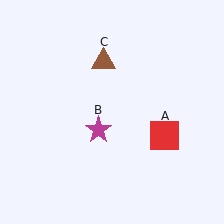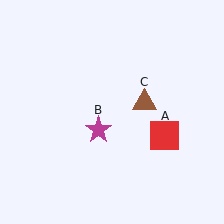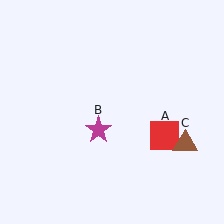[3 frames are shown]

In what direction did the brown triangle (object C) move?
The brown triangle (object C) moved down and to the right.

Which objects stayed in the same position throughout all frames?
Red square (object A) and magenta star (object B) remained stationary.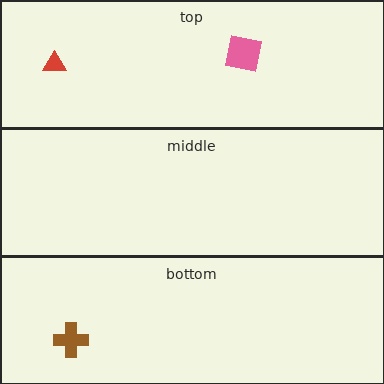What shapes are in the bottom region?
The brown cross.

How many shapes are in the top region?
2.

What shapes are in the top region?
The pink square, the red triangle.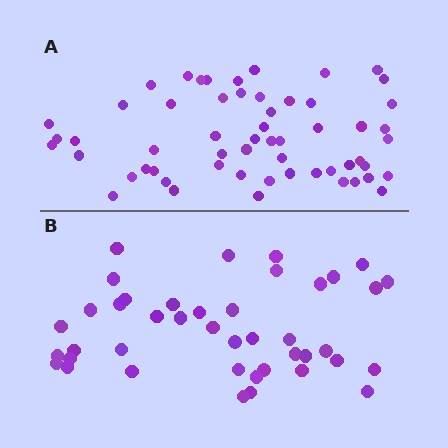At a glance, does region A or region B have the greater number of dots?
Region A (the top region) has more dots.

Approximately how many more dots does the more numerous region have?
Region A has approximately 15 more dots than region B.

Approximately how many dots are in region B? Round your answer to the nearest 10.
About 40 dots. (The exact count is 42, which rounds to 40.)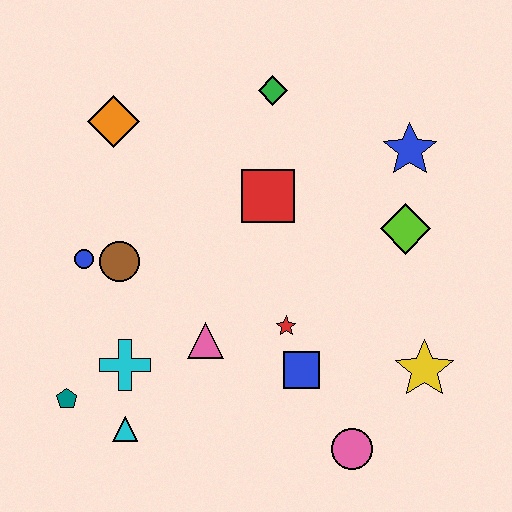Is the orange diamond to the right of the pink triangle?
No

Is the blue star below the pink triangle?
No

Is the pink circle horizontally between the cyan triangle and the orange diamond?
No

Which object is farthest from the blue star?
The teal pentagon is farthest from the blue star.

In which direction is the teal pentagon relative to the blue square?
The teal pentagon is to the left of the blue square.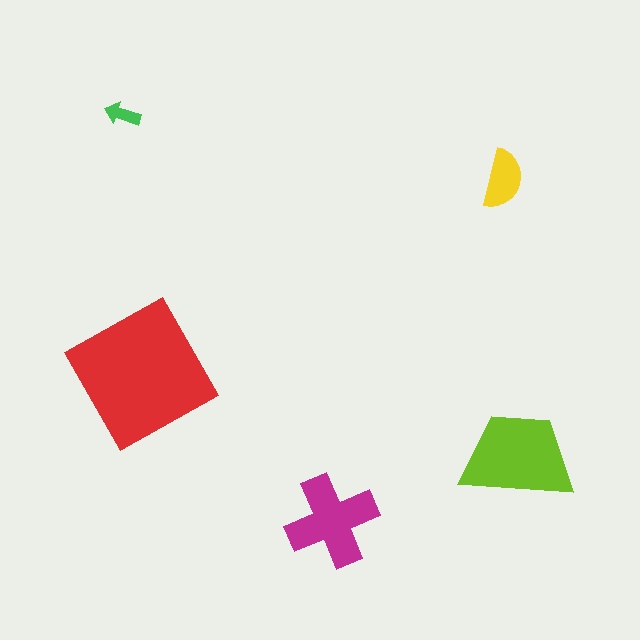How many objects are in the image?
There are 5 objects in the image.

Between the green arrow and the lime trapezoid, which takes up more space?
The lime trapezoid.